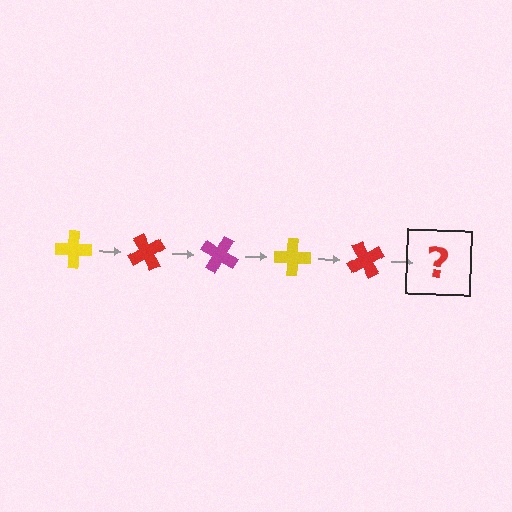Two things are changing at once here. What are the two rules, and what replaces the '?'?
The two rules are that it rotates 60 degrees each step and the color cycles through yellow, red, and magenta. The '?' should be a magenta cross, rotated 300 degrees from the start.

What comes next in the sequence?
The next element should be a magenta cross, rotated 300 degrees from the start.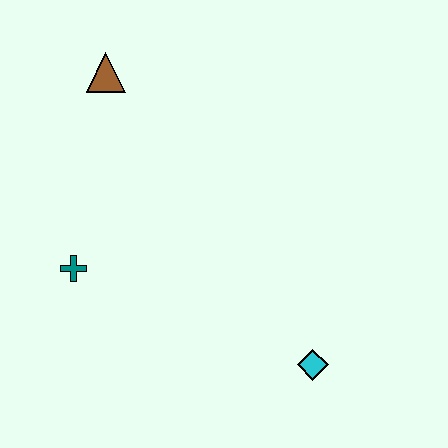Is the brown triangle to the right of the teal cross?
Yes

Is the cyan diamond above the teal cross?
No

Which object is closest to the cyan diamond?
The teal cross is closest to the cyan diamond.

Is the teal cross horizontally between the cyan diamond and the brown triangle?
No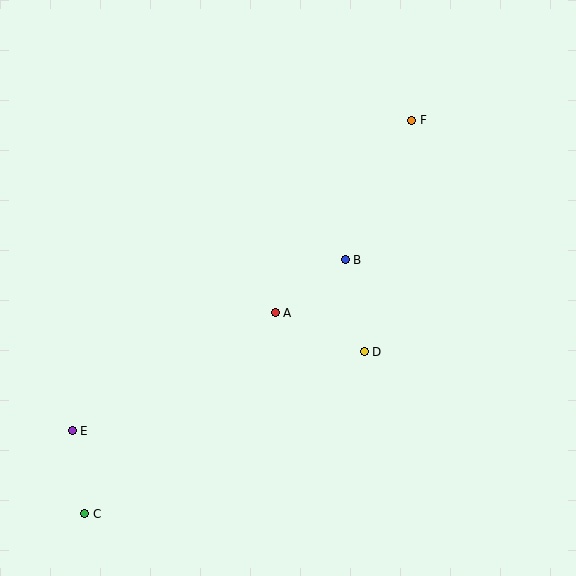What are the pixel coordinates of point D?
Point D is at (364, 352).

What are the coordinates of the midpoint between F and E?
The midpoint between F and E is at (242, 275).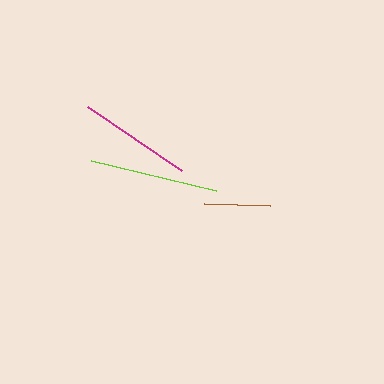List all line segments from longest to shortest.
From longest to shortest: lime, magenta, brown.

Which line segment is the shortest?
The brown line is the shortest at approximately 66 pixels.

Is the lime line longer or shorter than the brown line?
The lime line is longer than the brown line.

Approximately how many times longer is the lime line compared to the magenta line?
The lime line is approximately 1.1 times the length of the magenta line.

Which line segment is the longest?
The lime line is the longest at approximately 129 pixels.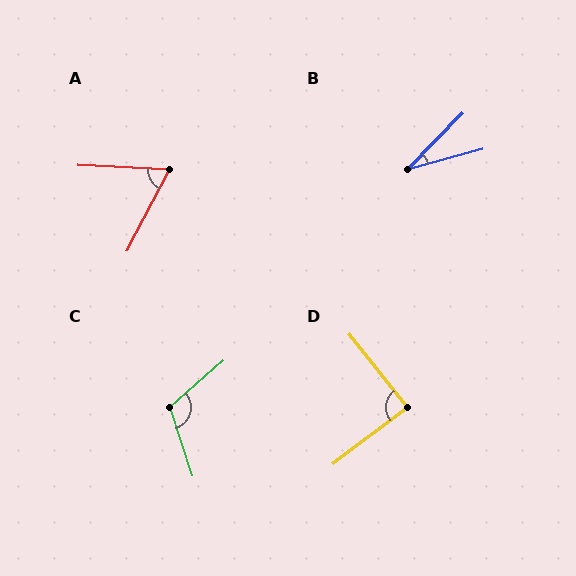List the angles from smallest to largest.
B (30°), A (65°), D (88°), C (114°).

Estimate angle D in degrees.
Approximately 88 degrees.